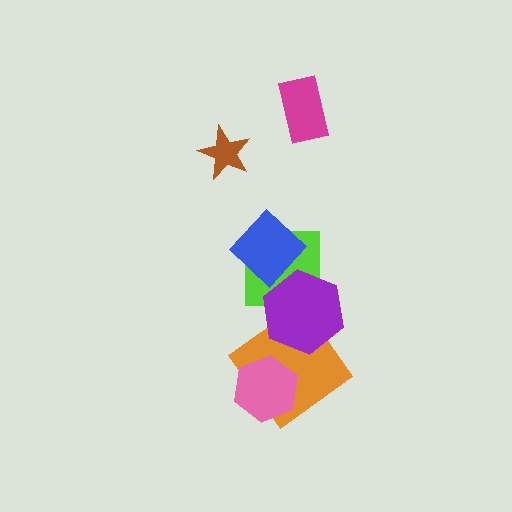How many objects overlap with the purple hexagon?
3 objects overlap with the purple hexagon.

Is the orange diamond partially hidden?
Yes, it is partially covered by another shape.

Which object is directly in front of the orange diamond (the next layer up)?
The purple hexagon is directly in front of the orange diamond.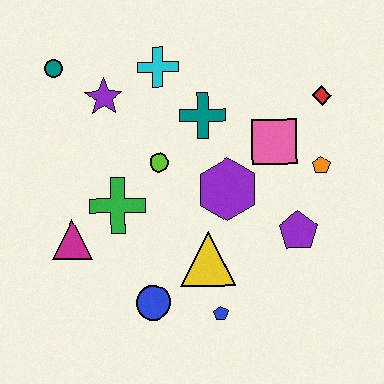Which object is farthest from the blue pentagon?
The teal circle is farthest from the blue pentagon.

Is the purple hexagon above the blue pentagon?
Yes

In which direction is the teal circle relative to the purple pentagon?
The teal circle is to the left of the purple pentagon.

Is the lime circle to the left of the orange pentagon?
Yes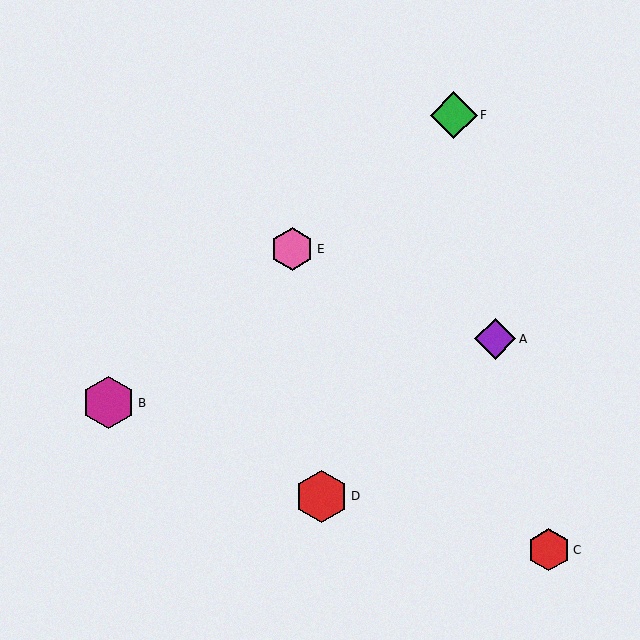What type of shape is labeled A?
Shape A is a purple diamond.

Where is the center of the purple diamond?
The center of the purple diamond is at (495, 339).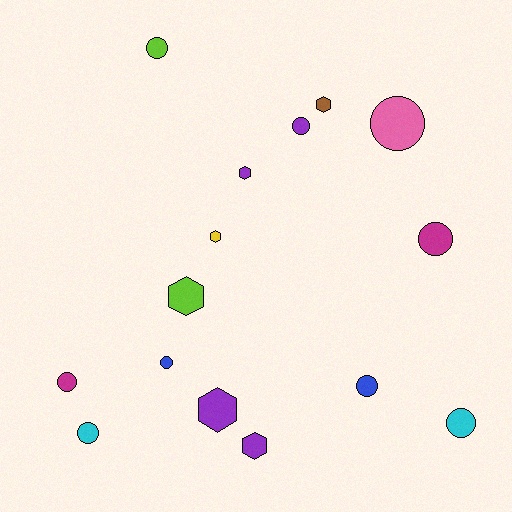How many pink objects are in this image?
There is 1 pink object.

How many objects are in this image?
There are 15 objects.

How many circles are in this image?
There are 9 circles.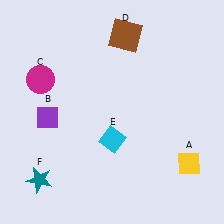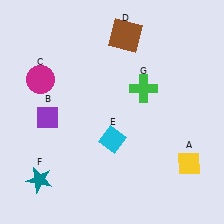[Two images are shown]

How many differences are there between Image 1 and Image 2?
There is 1 difference between the two images.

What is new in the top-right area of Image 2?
A green cross (G) was added in the top-right area of Image 2.